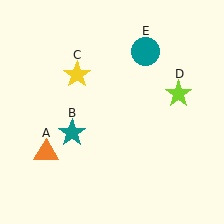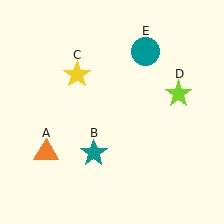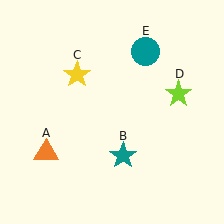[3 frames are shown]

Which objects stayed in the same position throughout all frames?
Orange triangle (object A) and yellow star (object C) and lime star (object D) and teal circle (object E) remained stationary.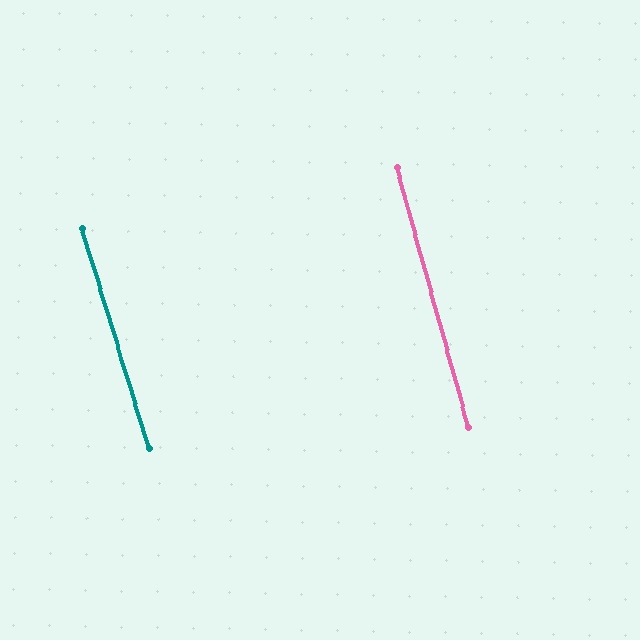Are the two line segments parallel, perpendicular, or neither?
Parallel — their directions differ by only 1.3°.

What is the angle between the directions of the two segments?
Approximately 1 degree.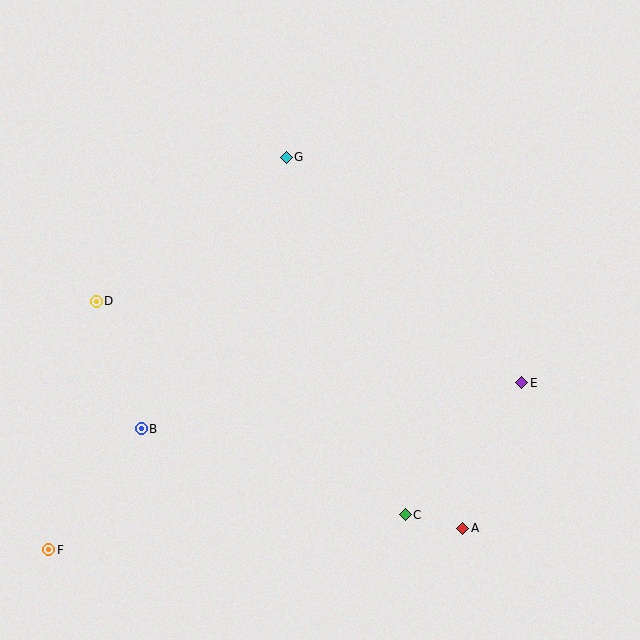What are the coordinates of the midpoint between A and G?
The midpoint between A and G is at (375, 343).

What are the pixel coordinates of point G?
Point G is at (286, 157).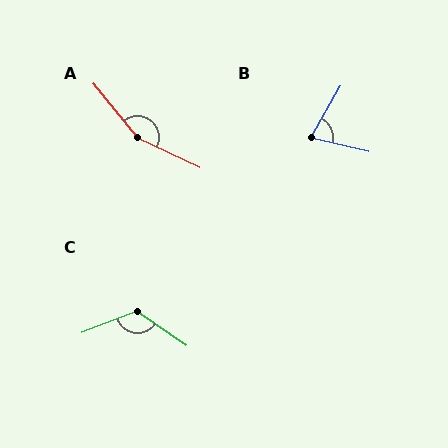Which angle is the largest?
A, at approximately 154 degrees.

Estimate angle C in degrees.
Approximately 124 degrees.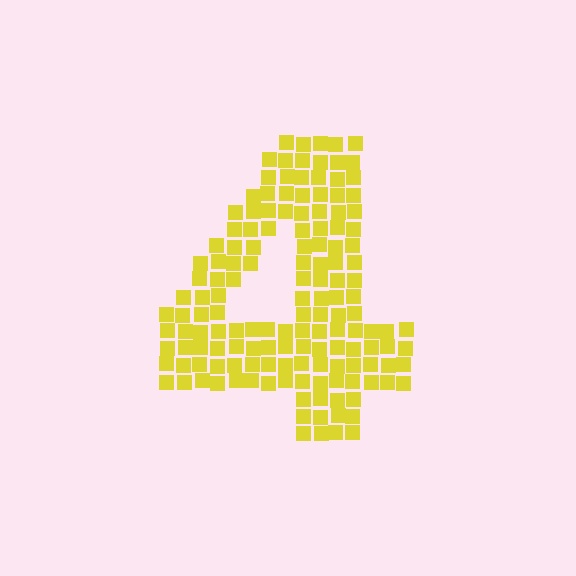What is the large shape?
The large shape is the digit 4.